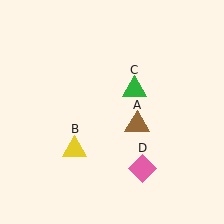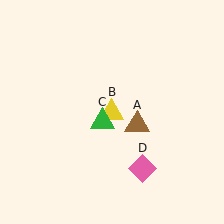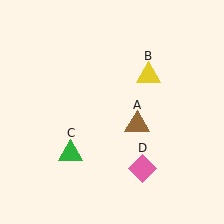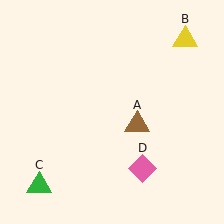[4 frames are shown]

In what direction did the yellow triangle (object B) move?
The yellow triangle (object B) moved up and to the right.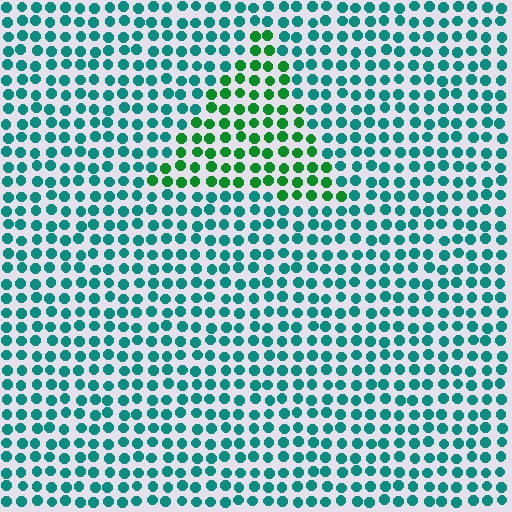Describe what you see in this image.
The image is filled with small teal elements in a uniform arrangement. A triangle-shaped region is visible where the elements are tinted to a slightly different hue, forming a subtle color boundary.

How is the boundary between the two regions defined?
The boundary is defined purely by a slight shift in hue (about 42 degrees). Spacing, size, and orientation are identical on both sides.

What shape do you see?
I see a triangle.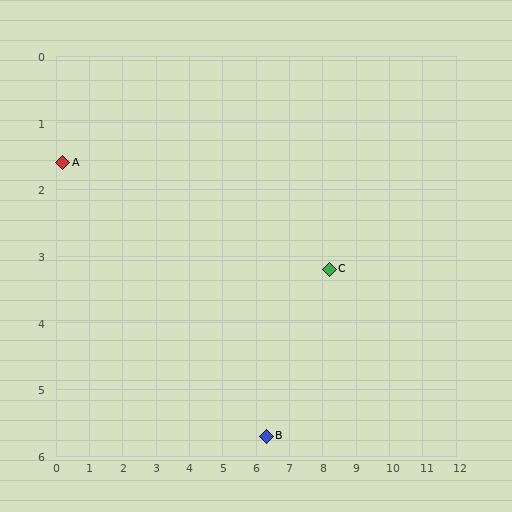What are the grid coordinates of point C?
Point C is at approximately (8.2, 3.2).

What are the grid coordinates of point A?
Point A is at approximately (0.2, 1.6).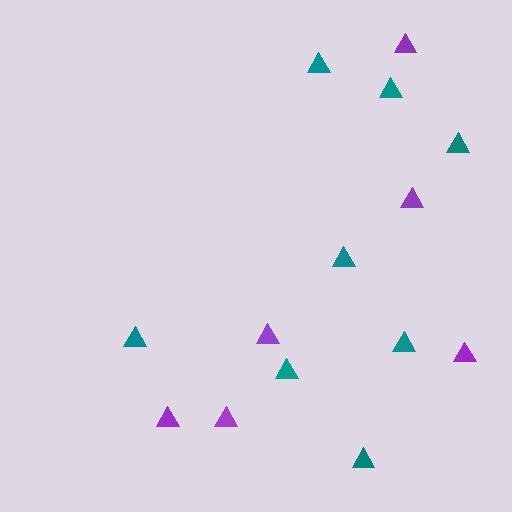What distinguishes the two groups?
There are 2 groups: one group of purple triangles (6) and one group of teal triangles (8).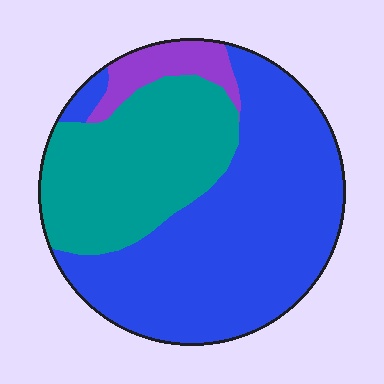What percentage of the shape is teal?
Teal takes up about one third (1/3) of the shape.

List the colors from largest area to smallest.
From largest to smallest: blue, teal, purple.